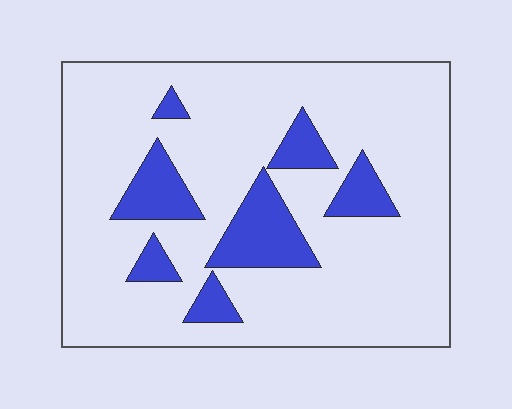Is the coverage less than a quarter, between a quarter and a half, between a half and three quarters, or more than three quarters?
Less than a quarter.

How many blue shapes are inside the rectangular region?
7.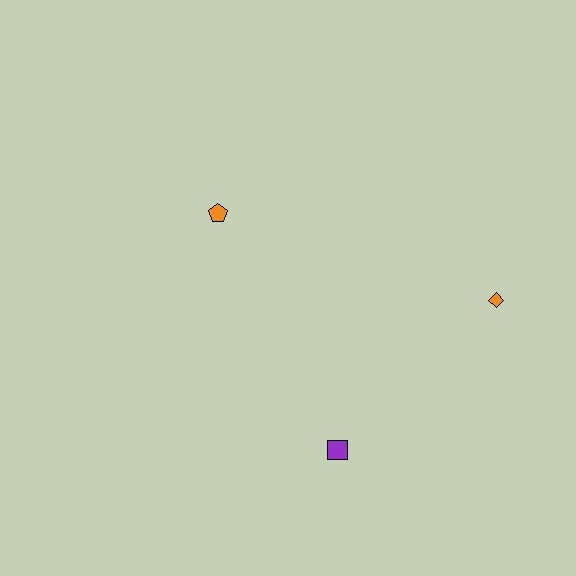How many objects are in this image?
There are 3 objects.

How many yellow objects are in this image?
There are no yellow objects.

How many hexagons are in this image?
There are no hexagons.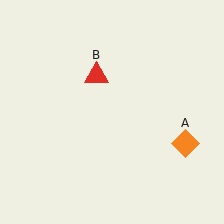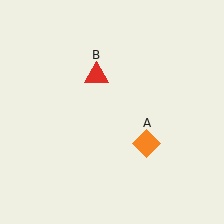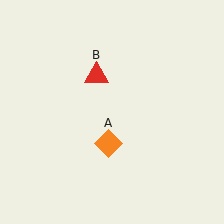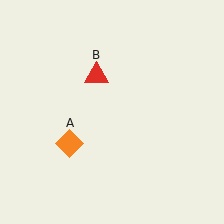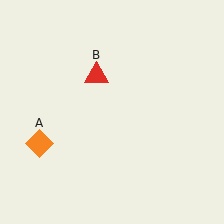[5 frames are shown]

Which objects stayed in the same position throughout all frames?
Red triangle (object B) remained stationary.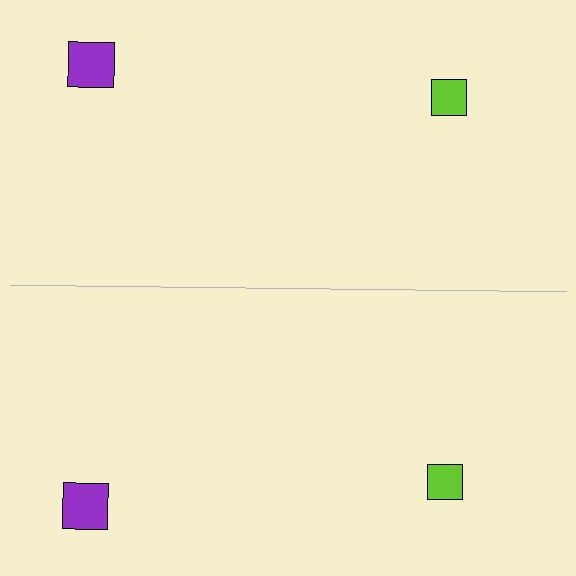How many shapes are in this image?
There are 4 shapes in this image.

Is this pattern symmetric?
Yes, this pattern has bilateral (reflection) symmetry.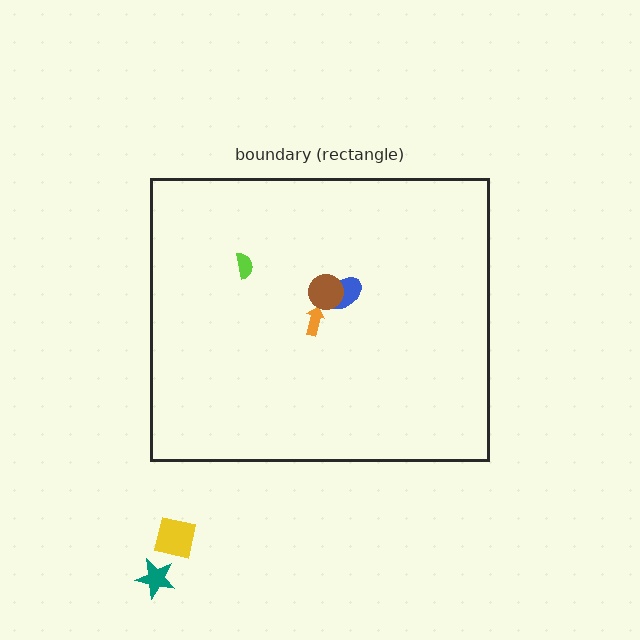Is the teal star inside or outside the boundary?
Outside.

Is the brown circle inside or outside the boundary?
Inside.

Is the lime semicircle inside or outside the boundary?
Inside.